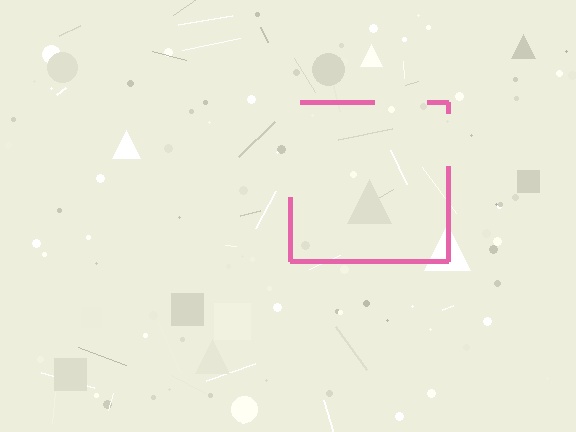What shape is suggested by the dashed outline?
The dashed outline suggests a square.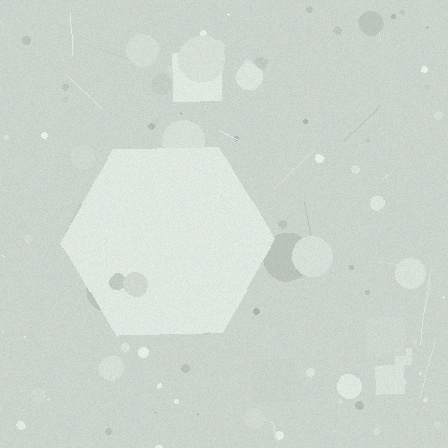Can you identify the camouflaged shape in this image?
The camouflaged shape is a hexagon.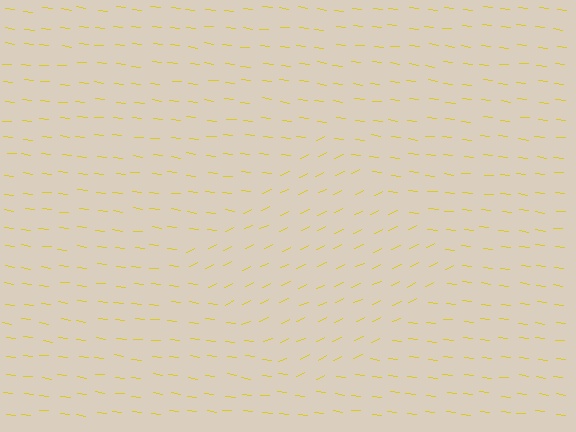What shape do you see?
I see a diamond.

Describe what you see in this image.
The image is filled with small yellow line segments. A diamond region in the image has lines oriented differently from the surrounding lines, creating a visible texture boundary.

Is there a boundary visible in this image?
Yes, there is a texture boundary formed by a change in line orientation.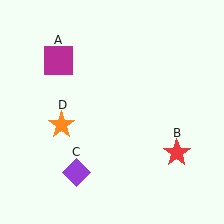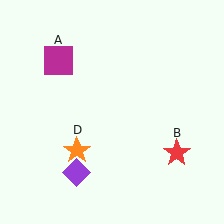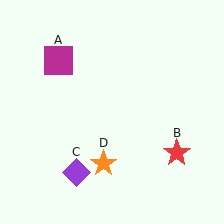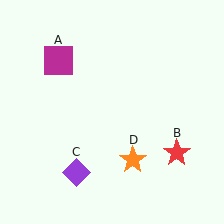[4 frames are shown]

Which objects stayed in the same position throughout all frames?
Magenta square (object A) and red star (object B) and purple diamond (object C) remained stationary.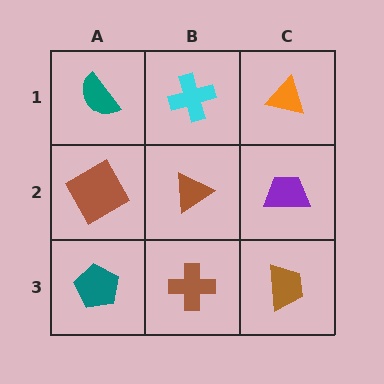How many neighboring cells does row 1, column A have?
2.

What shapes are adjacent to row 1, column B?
A brown triangle (row 2, column B), a teal semicircle (row 1, column A), an orange triangle (row 1, column C).